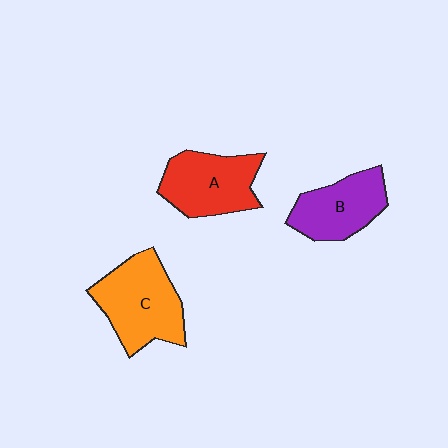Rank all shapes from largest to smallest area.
From largest to smallest: C (orange), A (red), B (purple).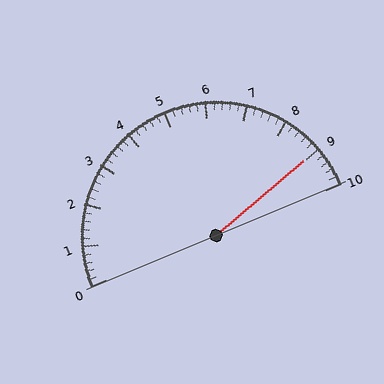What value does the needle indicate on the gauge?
The needle indicates approximately 9.0.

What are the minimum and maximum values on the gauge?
The gauge ranges from 0 to 10.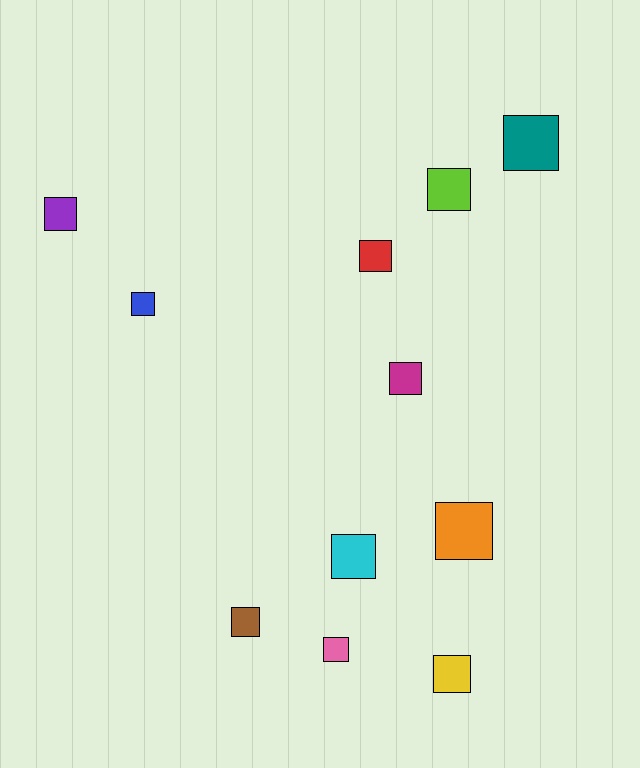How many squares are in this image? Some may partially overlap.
There are 11 squares.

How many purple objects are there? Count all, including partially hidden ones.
There is 1 purple object.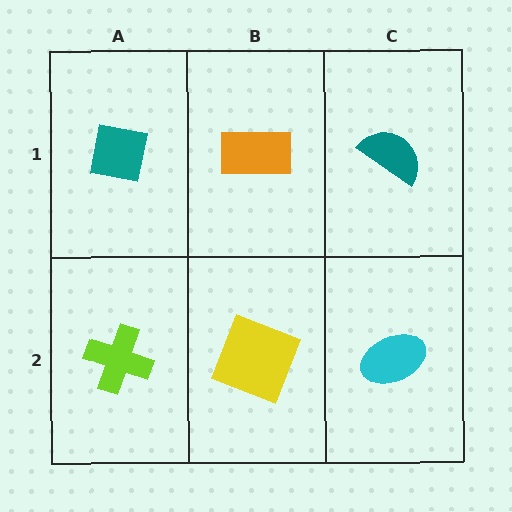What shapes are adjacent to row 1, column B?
A yellow square (row 2, column B), a teal square (row 1, column A), a teal semicircle (row 1, column C).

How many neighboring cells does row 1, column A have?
2.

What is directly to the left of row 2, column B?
A lime cross.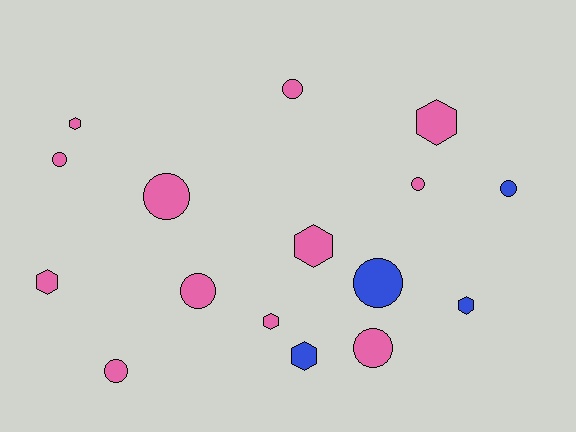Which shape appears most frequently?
Circle, with 9 objects.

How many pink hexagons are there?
There are 5 pink hexagons.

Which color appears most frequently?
Pink, with 12 objects.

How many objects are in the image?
There are 16 objects.